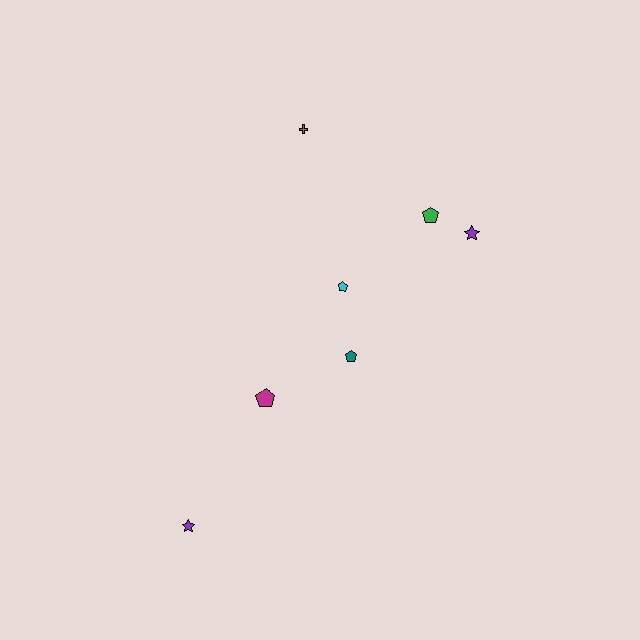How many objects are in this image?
There are 7 objects.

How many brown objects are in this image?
There is 1 brown object.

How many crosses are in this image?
There is 1 cross.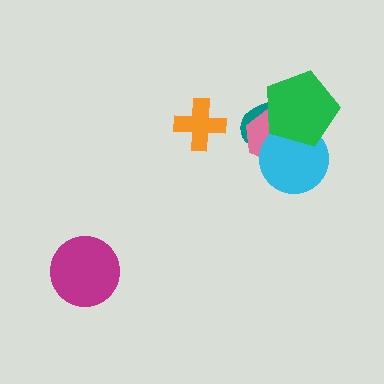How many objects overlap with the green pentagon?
3 objects overlap with the green pentagon.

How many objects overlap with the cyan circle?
3 objects overlap with the cyan circle.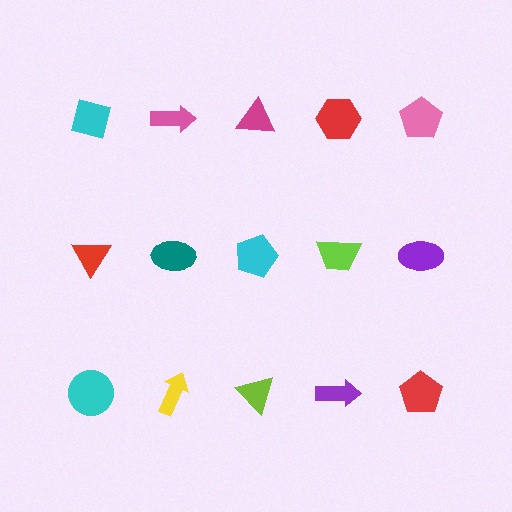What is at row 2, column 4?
A lime trapezoid.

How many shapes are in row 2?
5 shapes.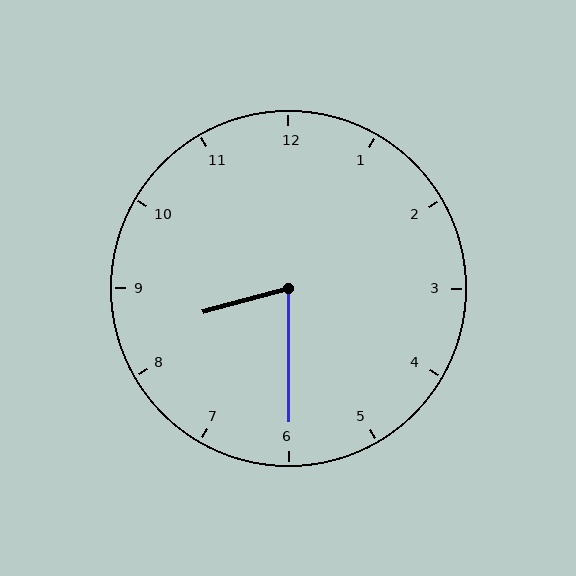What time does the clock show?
8:30.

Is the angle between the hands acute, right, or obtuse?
It is acute.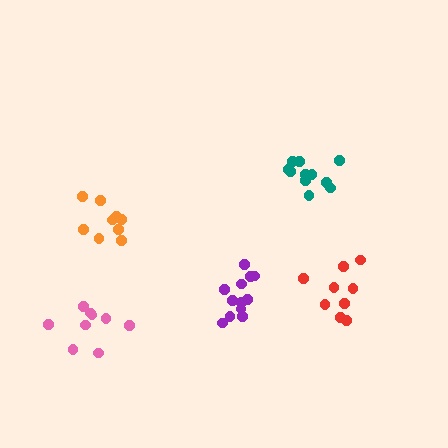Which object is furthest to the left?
The pink cluster is leftmost.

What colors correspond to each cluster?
The clusters are colored: pink, orange, purple, red, teal.